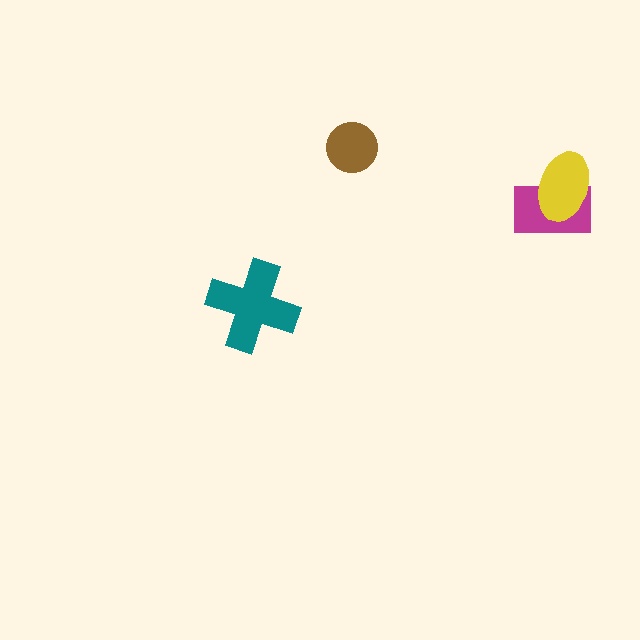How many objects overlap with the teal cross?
0 objects overlap with the teal cross.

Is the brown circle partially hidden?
No, no other shape covers it.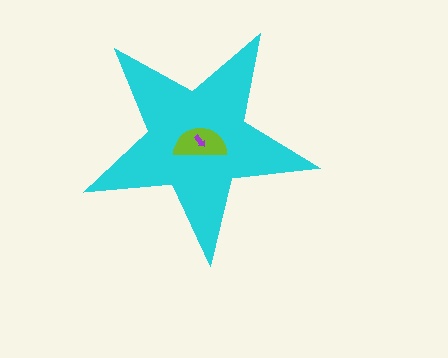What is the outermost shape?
The cyan star.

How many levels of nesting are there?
3.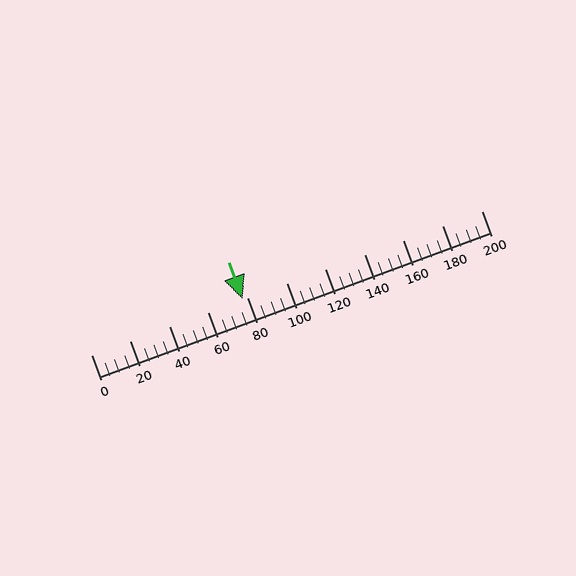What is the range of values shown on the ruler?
The ruler shows values from 0 to 200.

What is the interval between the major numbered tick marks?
The major tick marks are spaced 20 units apart.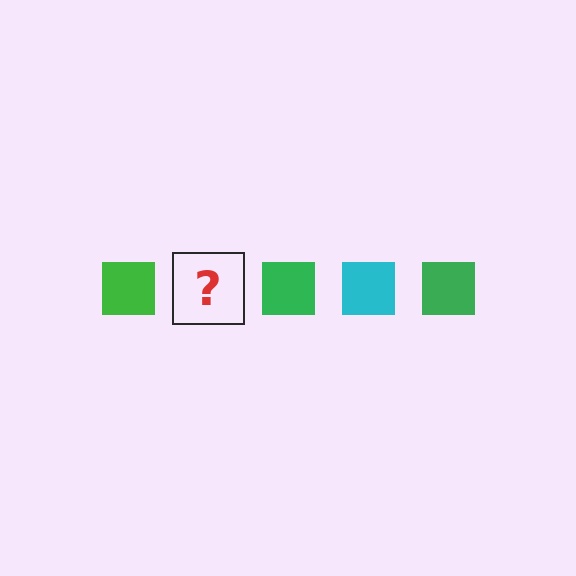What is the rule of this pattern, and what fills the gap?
The rule is that the pattern cycles through green, cyan squares. The gap should be filled with a cyan square.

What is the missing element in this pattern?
The missing element is a cyan square.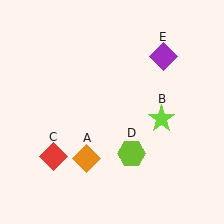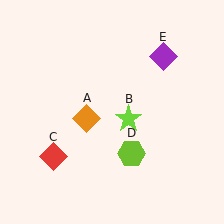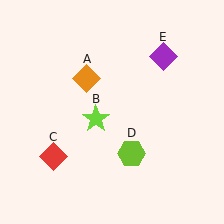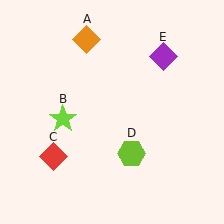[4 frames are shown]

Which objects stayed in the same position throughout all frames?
Red diamond (object C) and lime hexagon (object D) and purple diamond (object E) remained stationary.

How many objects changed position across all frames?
2 objects changed position: orange diamond (object A), lime star (object B).